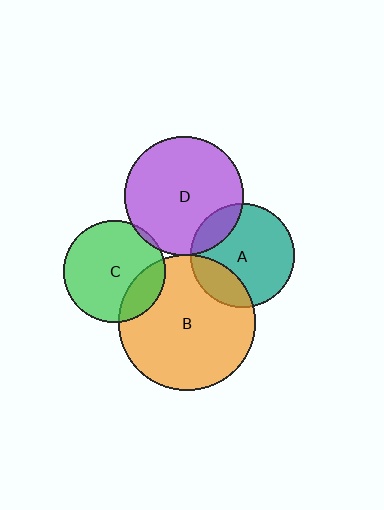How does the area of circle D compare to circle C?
Approximately 1.4 times.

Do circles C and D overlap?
Yes.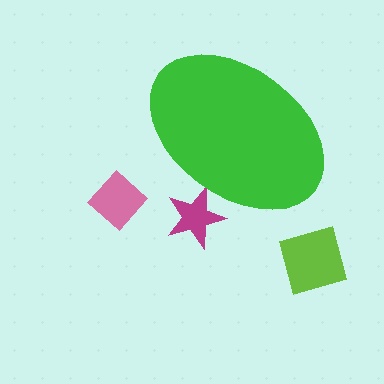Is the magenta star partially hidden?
Yes, the magenta star is partially hidden behind the green ellipse.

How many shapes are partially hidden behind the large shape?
1 shape is partially hidden.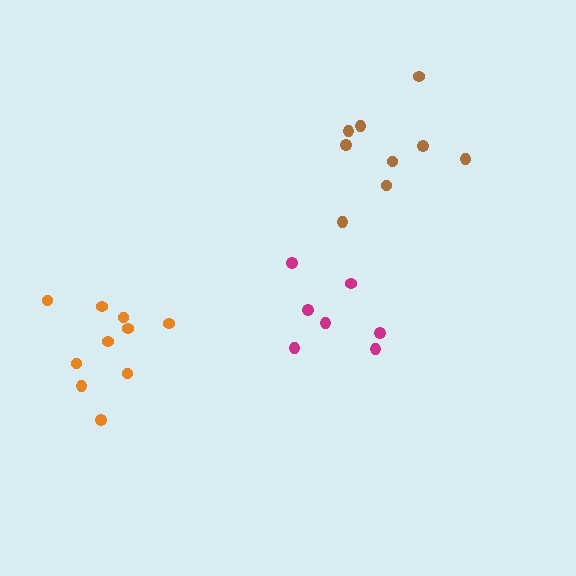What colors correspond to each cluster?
The clusters are colored: orange, magenta, brown.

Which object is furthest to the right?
The brown cluster is rightmost.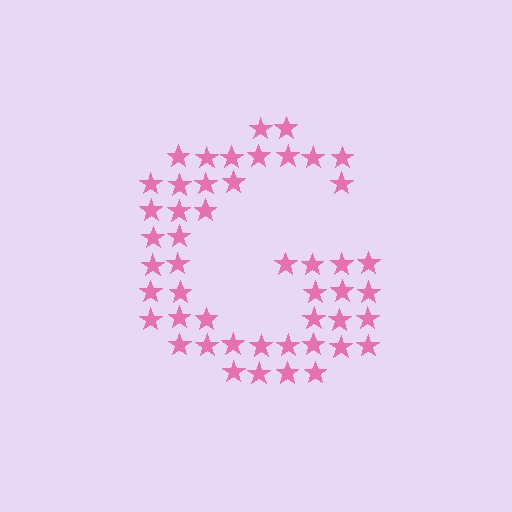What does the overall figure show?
The overall figure shows the letter G.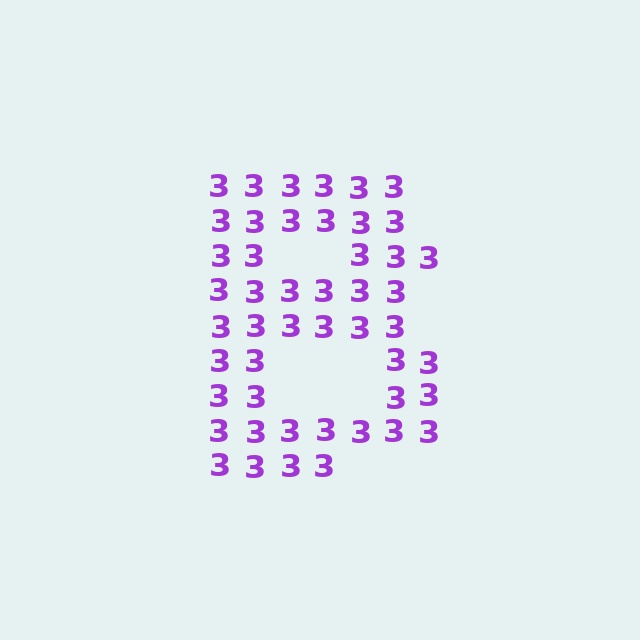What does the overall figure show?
The overall figure shows the letter B.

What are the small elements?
The small elements are digit 3's.